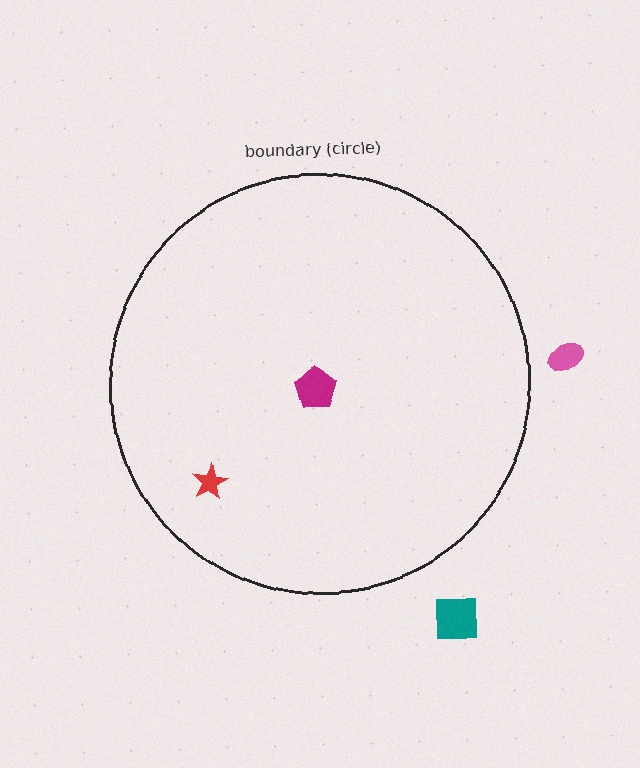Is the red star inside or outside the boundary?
Inside.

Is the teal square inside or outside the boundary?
Outside.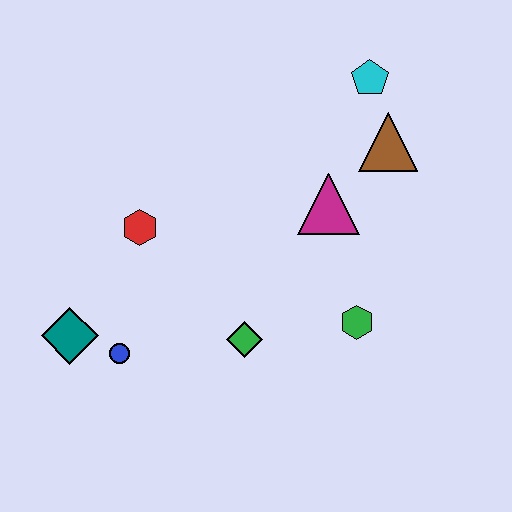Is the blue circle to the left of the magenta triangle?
Yes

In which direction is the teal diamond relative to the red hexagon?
The teal diamond is below the red hexagon.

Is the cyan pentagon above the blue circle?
Yes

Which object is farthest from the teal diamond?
The cyan pentagon is farthest from the teal diamond.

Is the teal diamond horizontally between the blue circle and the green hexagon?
No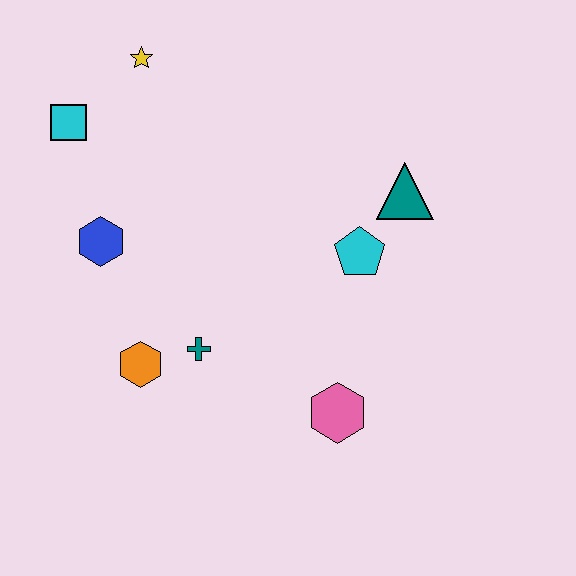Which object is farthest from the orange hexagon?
The teal triangle is farthest from the orange hexagon.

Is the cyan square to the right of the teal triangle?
No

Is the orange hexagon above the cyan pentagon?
No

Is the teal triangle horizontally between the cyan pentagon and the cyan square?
No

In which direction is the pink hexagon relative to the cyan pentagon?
The pink hexagon is below the cyan pentagon.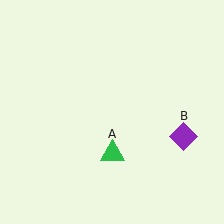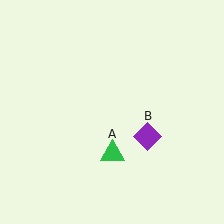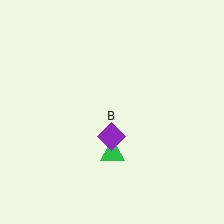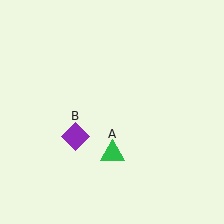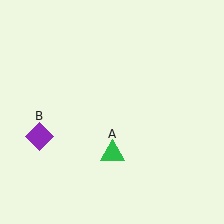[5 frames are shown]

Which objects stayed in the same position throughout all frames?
Green triangle (object A) remained stationary.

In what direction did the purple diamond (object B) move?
The purple diamond (object B) moved left.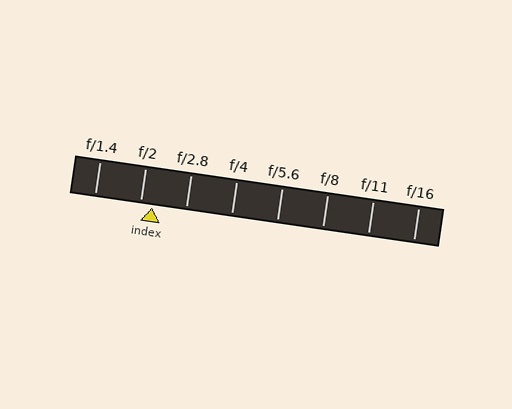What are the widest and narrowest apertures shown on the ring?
The widest aperture shown is f/1.4 and the narrowest is f/16.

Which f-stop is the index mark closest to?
The index mark is closest to f/2.